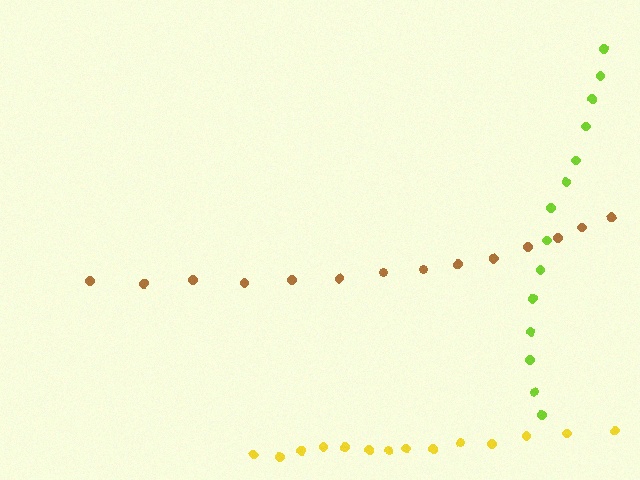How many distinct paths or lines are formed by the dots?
There are 3 distinct paths.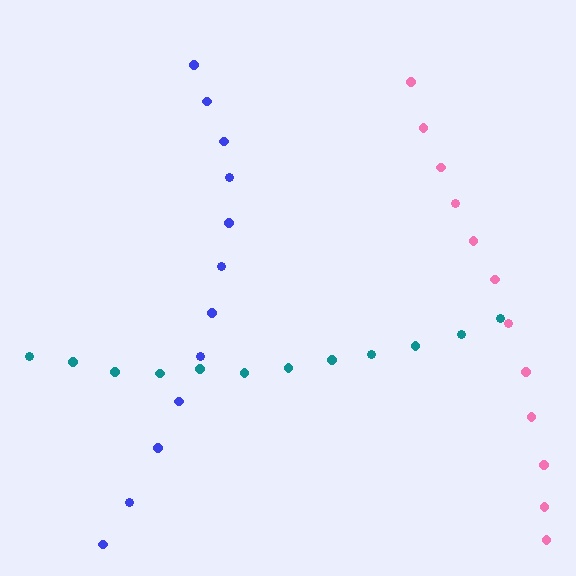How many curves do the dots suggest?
There are 3 distinct paths.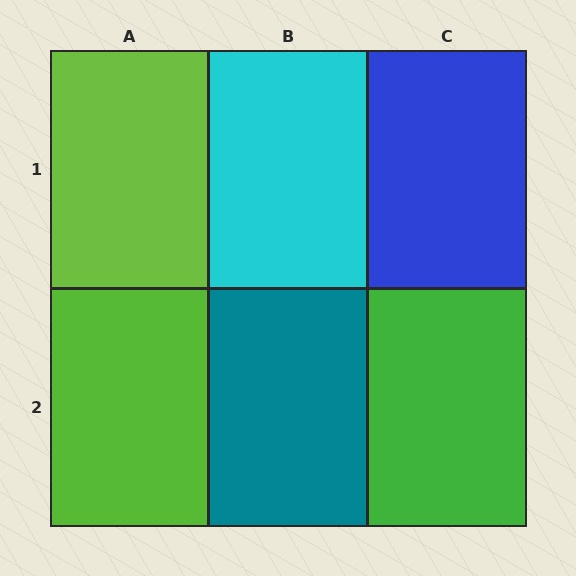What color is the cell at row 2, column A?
Lime.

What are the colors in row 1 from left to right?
Lime, cyan, blue.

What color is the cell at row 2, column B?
Teal.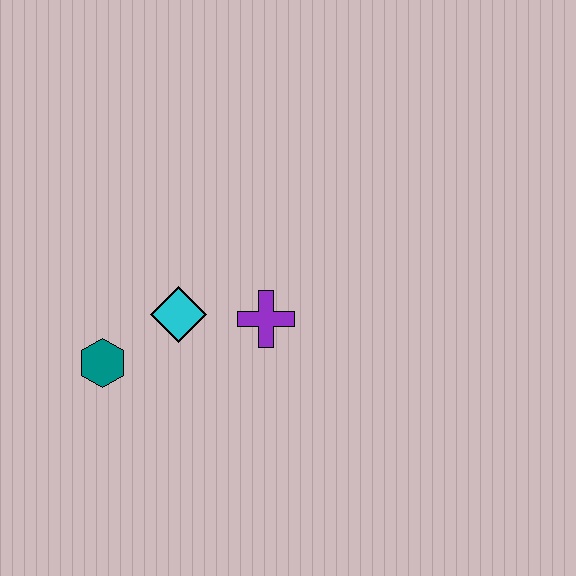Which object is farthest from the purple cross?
The teal hexagon is farthest from the purple cross.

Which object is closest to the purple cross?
The cyan diamond is closest to the purple cross.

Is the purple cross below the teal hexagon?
No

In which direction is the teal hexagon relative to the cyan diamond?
The teal hexagon is to the left of the cyan diamond.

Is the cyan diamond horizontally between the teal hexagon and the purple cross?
Yes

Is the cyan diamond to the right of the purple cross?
No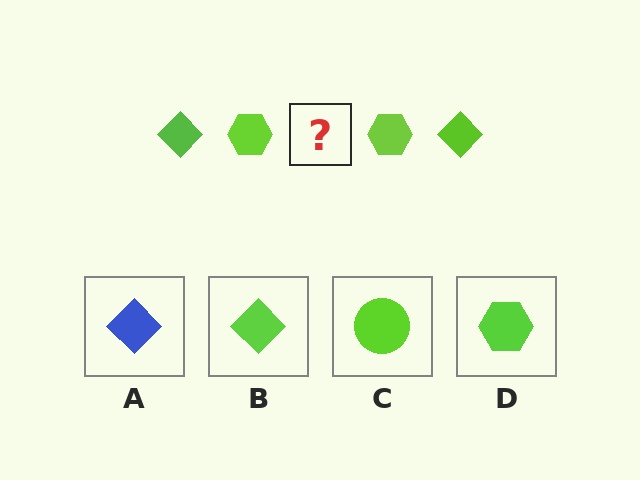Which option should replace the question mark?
Option B.